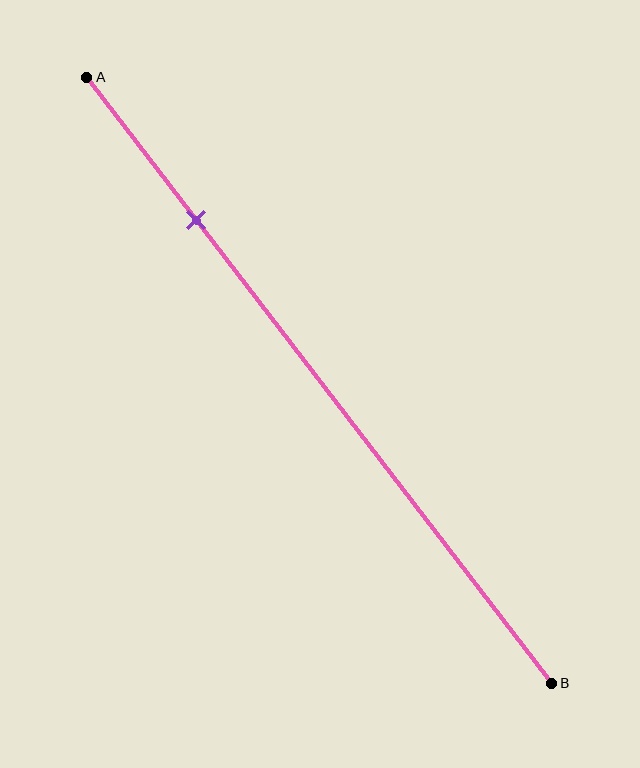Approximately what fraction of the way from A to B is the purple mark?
The purple mark is approximately 25% of the way from A to B.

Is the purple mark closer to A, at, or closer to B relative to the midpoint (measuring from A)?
The purple mark is closer to point A than the midpoint of segment AB.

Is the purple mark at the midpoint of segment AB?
No, the mark is at about 25% from A, not at the 50% midpoint.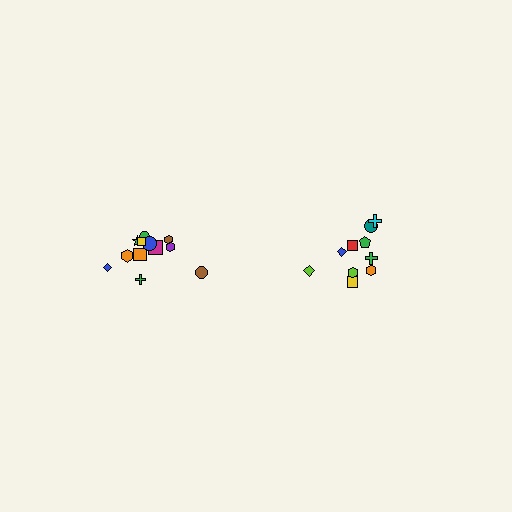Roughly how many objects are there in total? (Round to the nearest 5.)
Roughly 20 objects in total.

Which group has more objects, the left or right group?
The left group.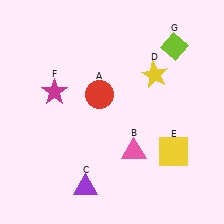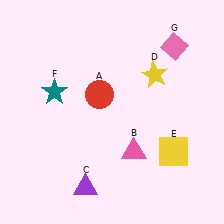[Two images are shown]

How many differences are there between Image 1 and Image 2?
There are 2 differences between the two images.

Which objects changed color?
F changed from magenta to teal. G changed from lime to pink.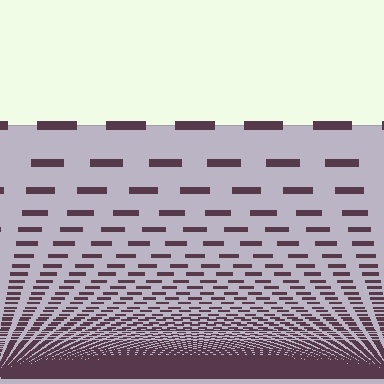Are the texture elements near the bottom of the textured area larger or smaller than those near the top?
Smaller. The gradient is inverted — elements near the bottom are smaller and denser.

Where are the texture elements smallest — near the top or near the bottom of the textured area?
Near the bottom.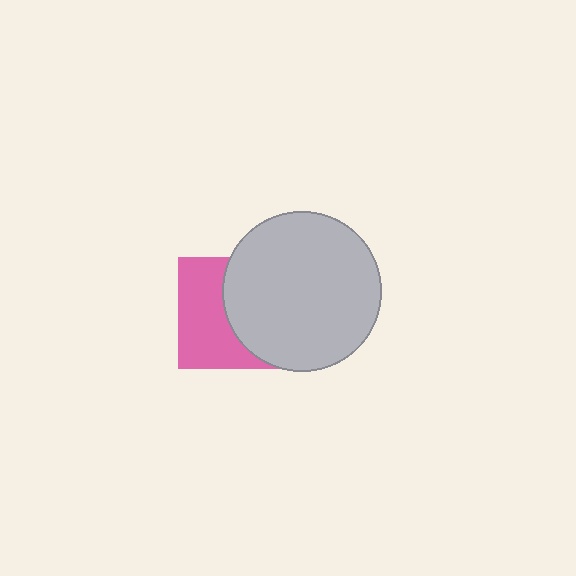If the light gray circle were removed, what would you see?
You would see the complete pink square.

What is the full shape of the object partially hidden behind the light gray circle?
The partially hidden object is a pink square.